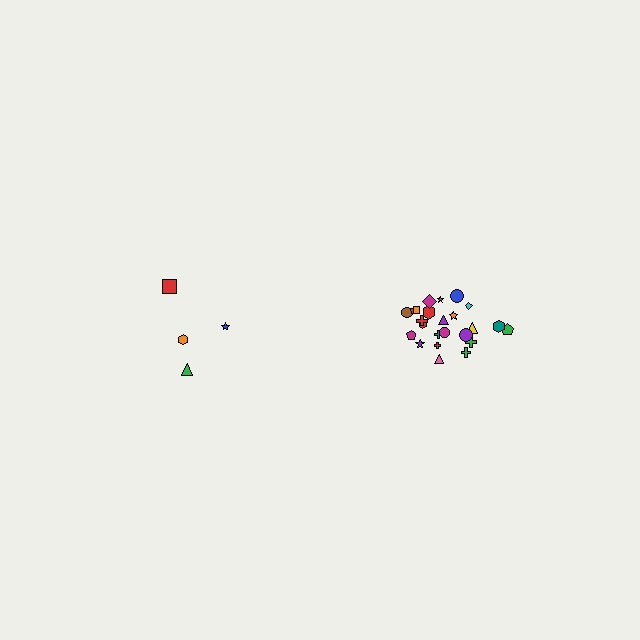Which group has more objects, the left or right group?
The right group.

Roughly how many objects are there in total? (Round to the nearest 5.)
Roughly 30 objects in total.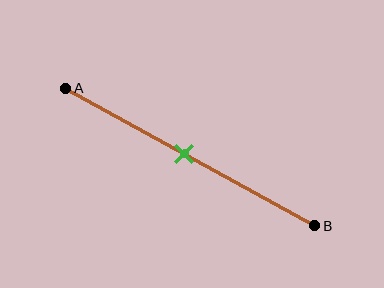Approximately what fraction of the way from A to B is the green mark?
The green mark is approximately 50% of the way from A to B.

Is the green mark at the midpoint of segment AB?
Yes, the mark is approximately at the midpoint.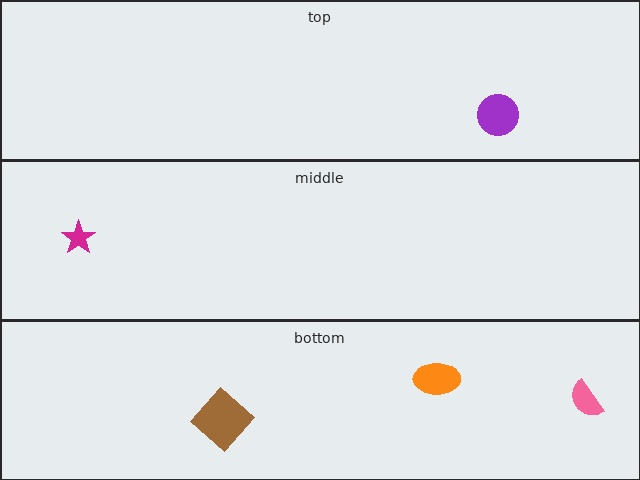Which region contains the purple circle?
The top region.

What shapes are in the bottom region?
The orange ellipse, the brown diamond, the pink semicircle.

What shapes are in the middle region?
The magenta star.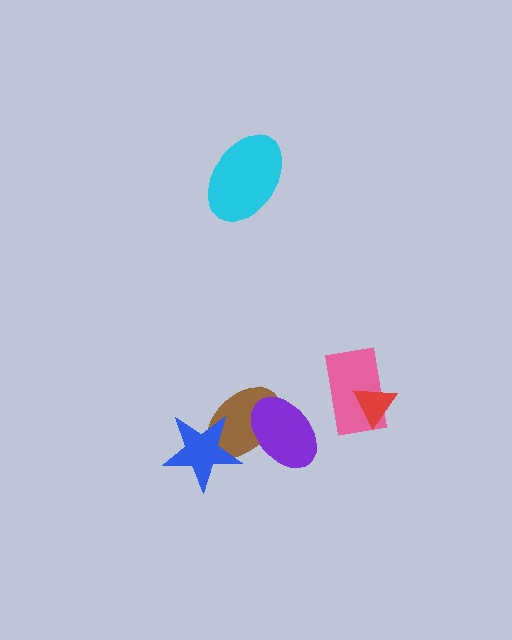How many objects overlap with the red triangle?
1 object overlaps with the red triangle.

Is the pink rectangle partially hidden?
Yes, it is partially covered by another shape.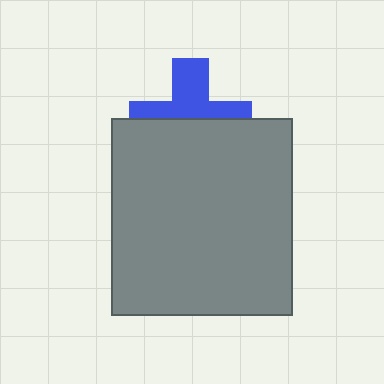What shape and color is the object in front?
The object in front is a gray rectangle.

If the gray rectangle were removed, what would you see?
You would see the complete blue cross.